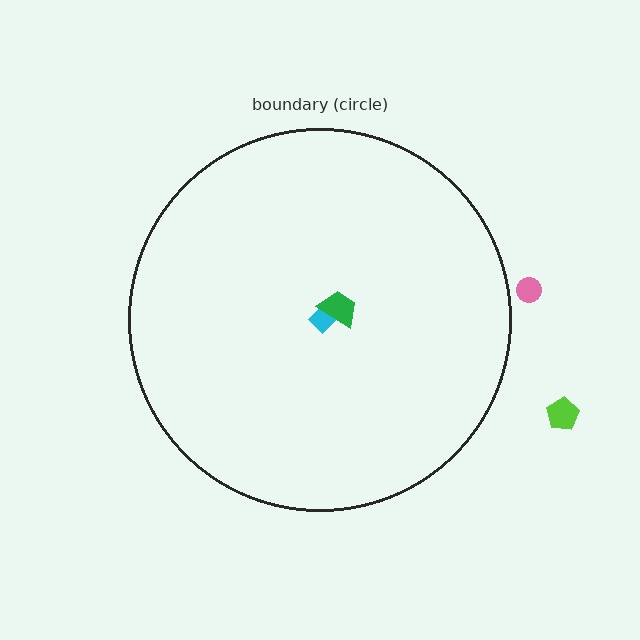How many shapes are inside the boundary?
2 inside, 2 outside.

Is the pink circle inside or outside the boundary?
Outside.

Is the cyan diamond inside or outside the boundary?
Inside.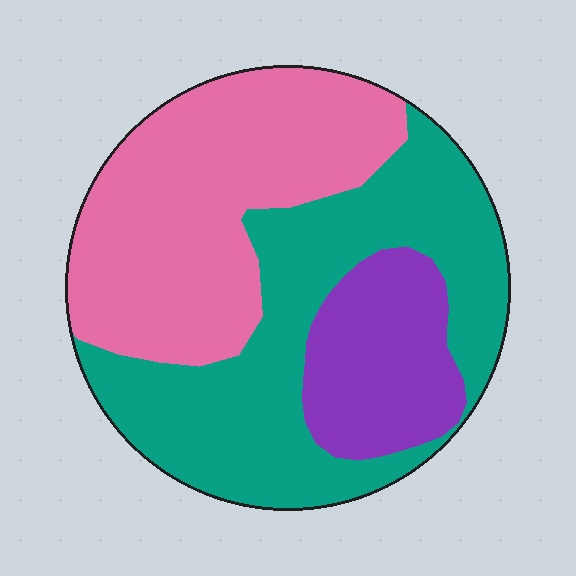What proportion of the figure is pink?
Pink covers around 40% of the figure.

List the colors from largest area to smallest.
From largest to smallest: teal, pink, purple.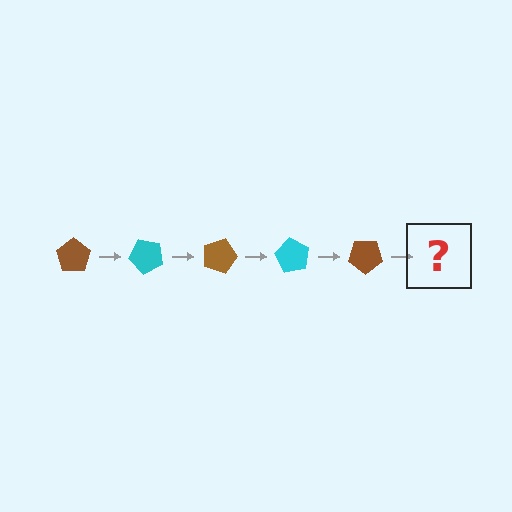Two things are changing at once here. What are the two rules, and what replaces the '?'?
The two rules are that it rotates 45 degrees each step and the color cycles through brown and cyan. The '?' should be a cyan pentagon, rotated 225 degrees from the start.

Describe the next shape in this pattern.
It should be a cyan pentagon, rotated 225 degrees from the start.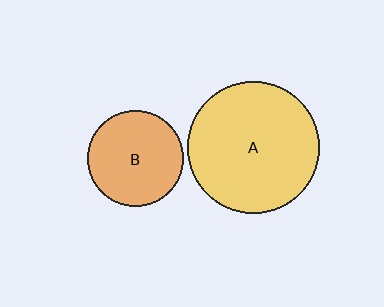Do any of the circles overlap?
No, none of the circles overlap.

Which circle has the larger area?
Circle A (yellow).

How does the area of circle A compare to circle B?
Approximately 1.9 times.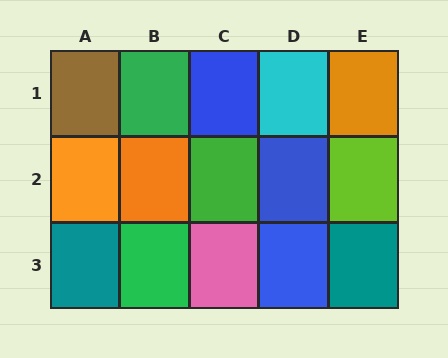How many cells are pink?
1 cell is pink.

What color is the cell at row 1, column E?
Orange.